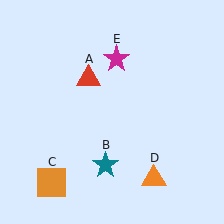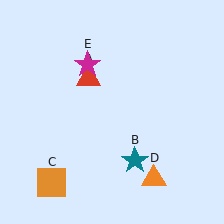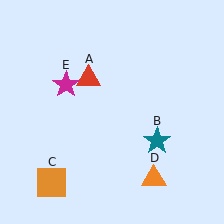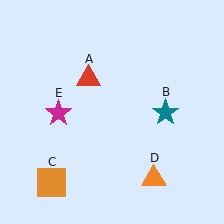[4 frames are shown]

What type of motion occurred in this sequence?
The teal star (object B), magenta star (object E) rotated counterclockwise around the center of the scene.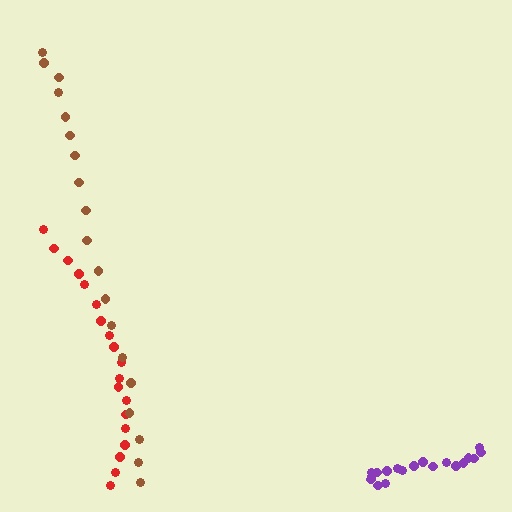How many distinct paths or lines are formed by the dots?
There are 3 distinct paths.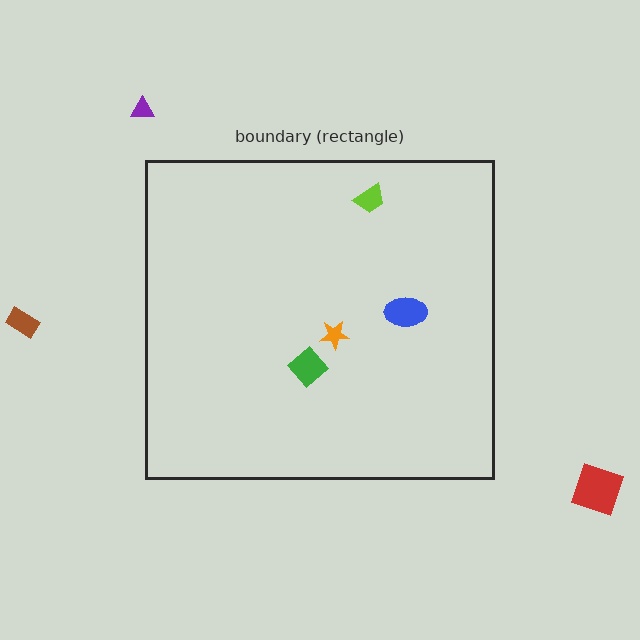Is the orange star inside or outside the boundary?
Inside.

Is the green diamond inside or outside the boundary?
Inside.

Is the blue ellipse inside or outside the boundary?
Inside.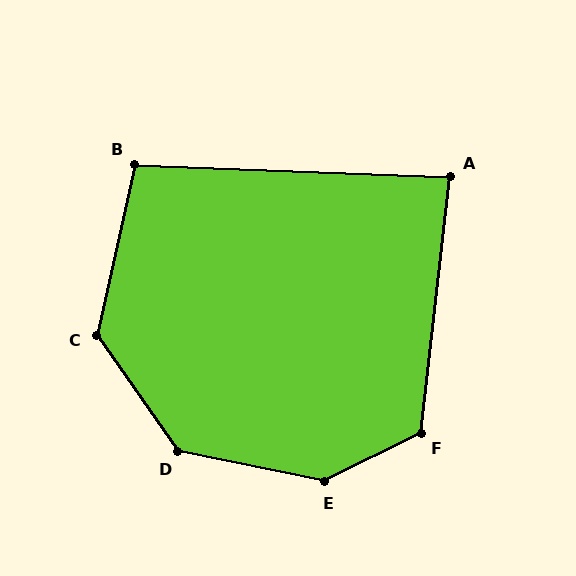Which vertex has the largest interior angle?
E, at approximately 142 degrees.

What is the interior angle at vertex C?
Approximately 133 degrees (obtuse).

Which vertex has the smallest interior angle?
A, at approximately 86 degrees.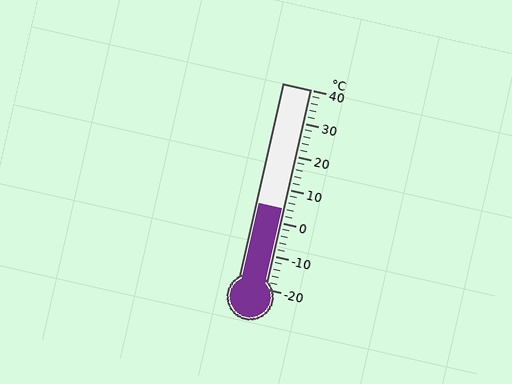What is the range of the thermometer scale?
The thermometer scale ranges from -20°C to 40°C.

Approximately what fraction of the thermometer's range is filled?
The thermometer is filled to approximately 40% of its range.